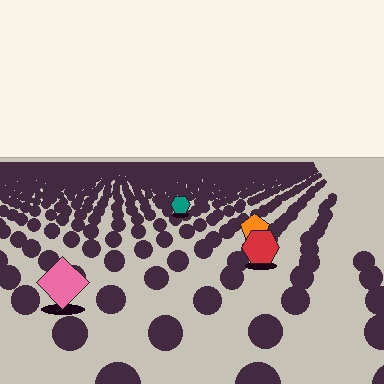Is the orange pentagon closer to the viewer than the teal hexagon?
Yes. The orange pentagon is closer — you can tell from the texture gradient: the ground texture is coarser near it.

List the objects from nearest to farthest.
From nearest to farthest: the pink diamond, the red hexagon, the orange pentagon, the teal hexagon.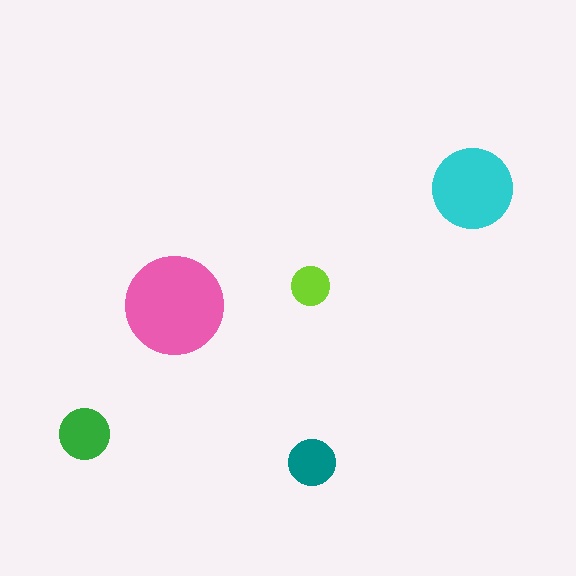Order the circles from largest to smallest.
the pink one, the cyan one, the green one, the teal one, the lime one.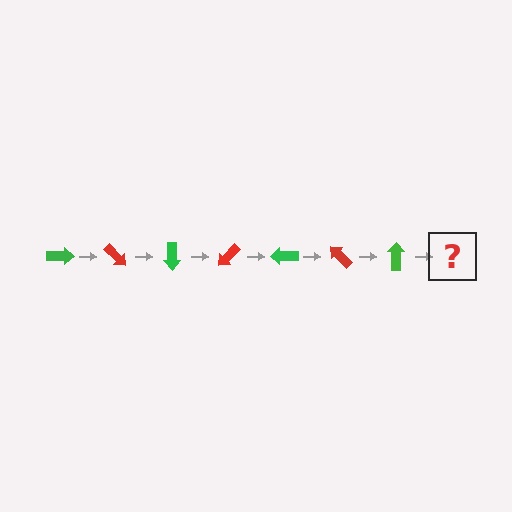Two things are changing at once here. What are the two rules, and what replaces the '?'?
The two rules are that it rotates 45 degrees each step and the color cycles through green and red. The '?' should be a red arrow, rotated 315 degrees from the start.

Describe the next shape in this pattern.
It should be a red arrow, rotated 315 degrees from the start.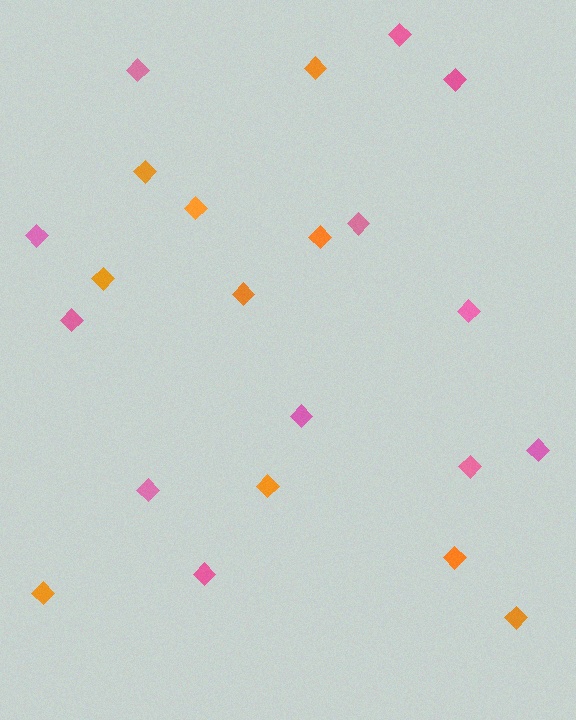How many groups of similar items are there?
There are 2 groups: one group of orange diamonds (10) and one group of pink diamonds (12).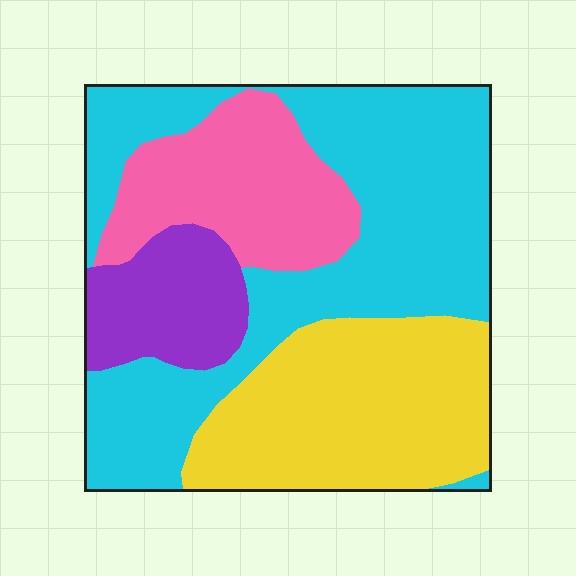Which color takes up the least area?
Purple, at roughly 10%.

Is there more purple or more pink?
Pink.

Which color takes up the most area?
Cyan, at roughly 45%.